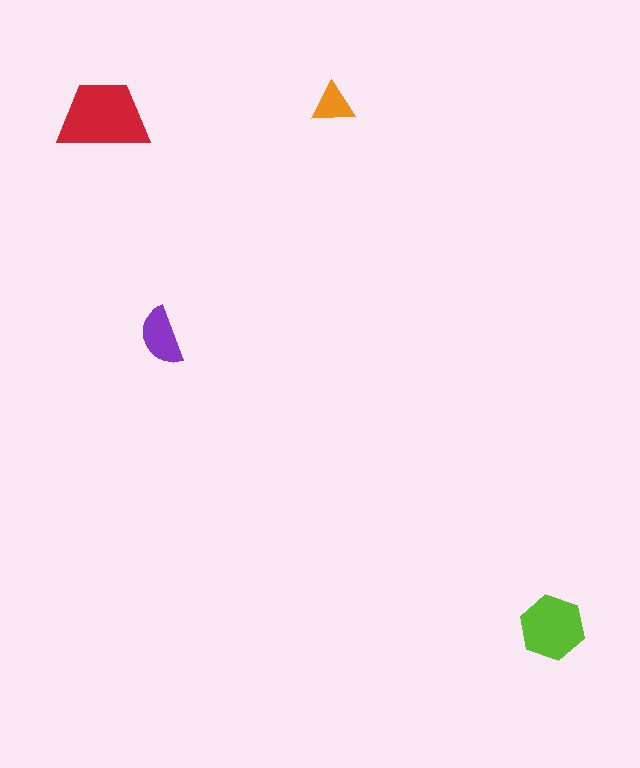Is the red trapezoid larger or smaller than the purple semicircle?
Larger.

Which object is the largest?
The red trapezoid.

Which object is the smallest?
The orange triangle.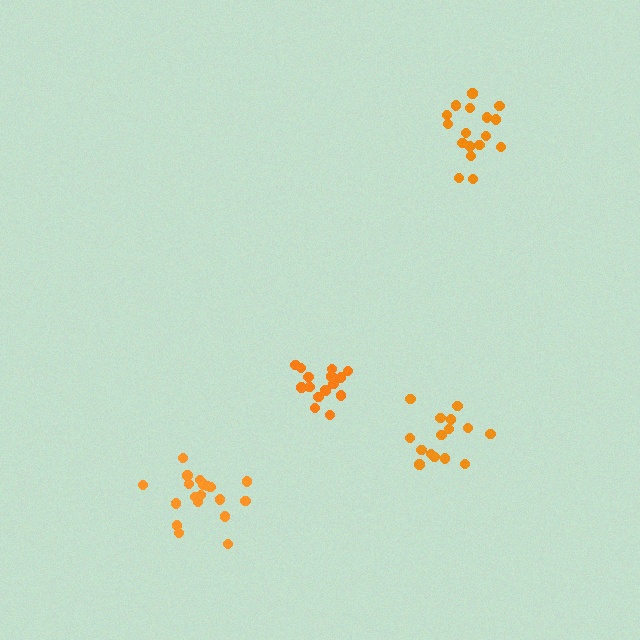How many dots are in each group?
Group 1: 15 dots, Group 2: 15 dots, Group 3: 17 dots, Group 4: 19 dots (66 total).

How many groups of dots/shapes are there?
There are 4 groups.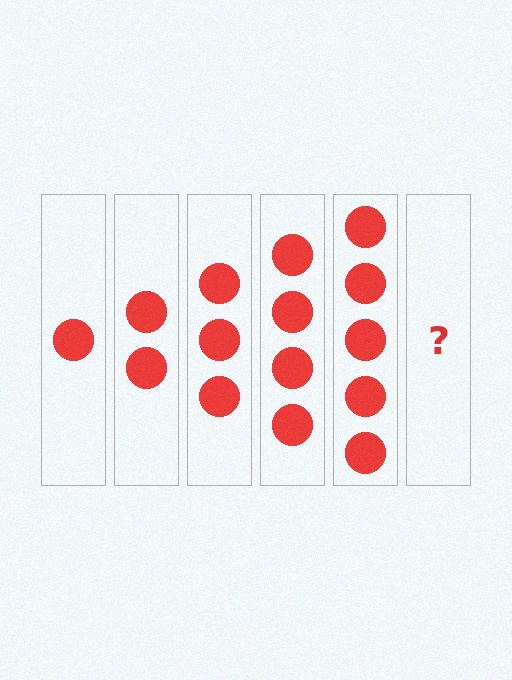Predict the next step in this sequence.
The next step is 6 circles.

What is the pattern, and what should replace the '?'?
The pattern is that each step adds one more circle. The '?' should be 6 circles.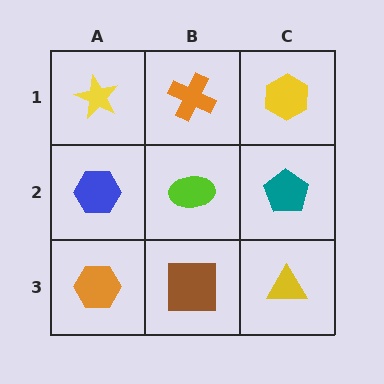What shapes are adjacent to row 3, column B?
A lime ellipse (row 2, column B), an orange hexagon (row 3, column A), a yellow triangle (row 3, column C).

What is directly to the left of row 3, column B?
An orange hexagon.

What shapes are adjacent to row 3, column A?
A blue hexagon (row 2, column A), a brown square (row 3, column B).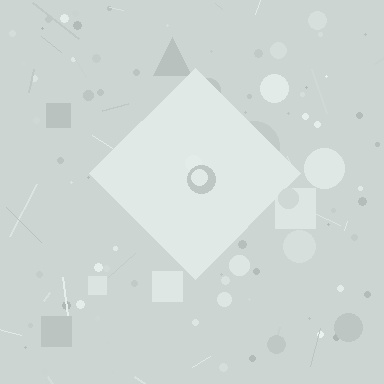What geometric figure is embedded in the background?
A diamond is embedded in the background.